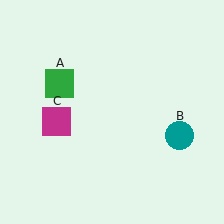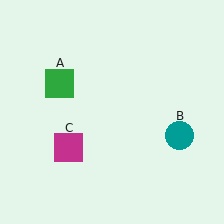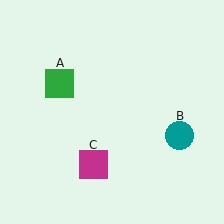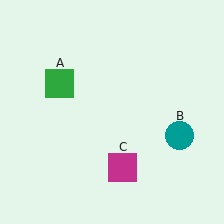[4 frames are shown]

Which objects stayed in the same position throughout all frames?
Green square (object A) and teal circle (object B) remained stationary.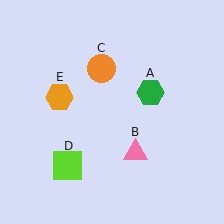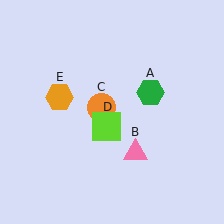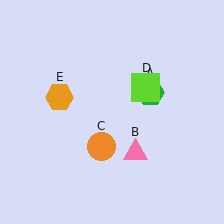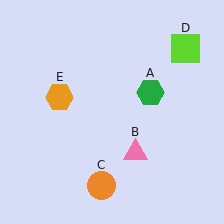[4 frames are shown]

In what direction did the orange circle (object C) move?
The orange circle (object C) moved down.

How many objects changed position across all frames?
2 objects changed position: orange circle (object C), lime square (object D).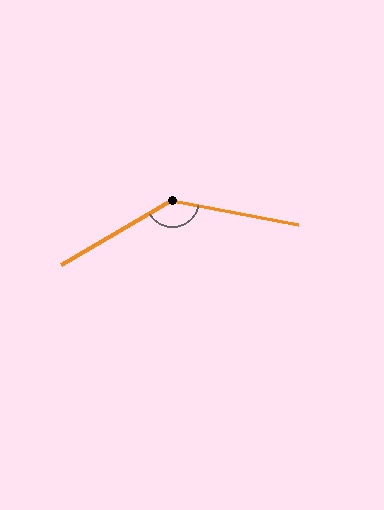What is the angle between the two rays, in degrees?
Approximately 139 degrees.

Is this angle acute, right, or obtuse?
It is obtuse.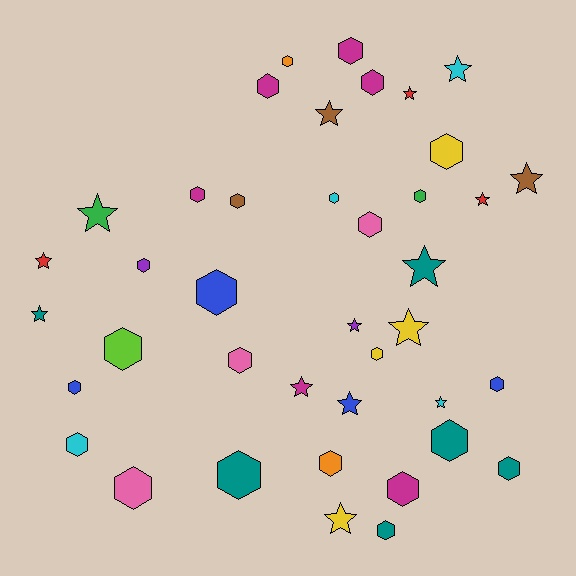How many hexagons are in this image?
There are 25 hexagons.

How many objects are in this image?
There are 40 objects.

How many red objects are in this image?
There are 3 red objects.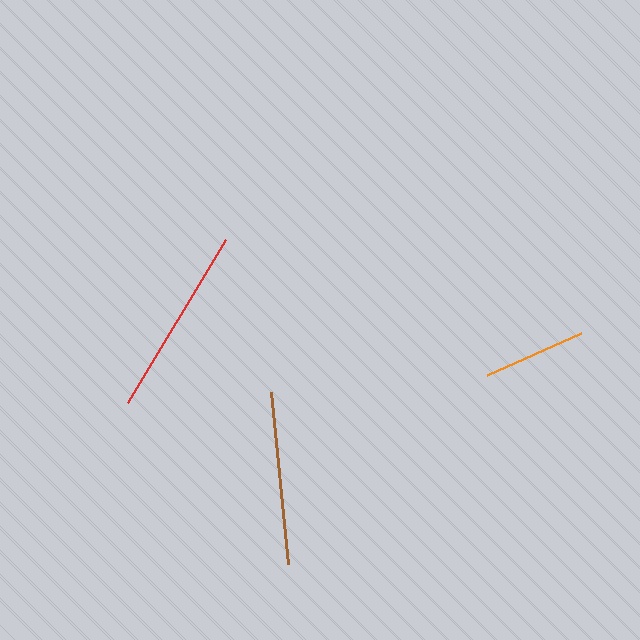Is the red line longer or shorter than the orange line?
The red line is longer than the orange line.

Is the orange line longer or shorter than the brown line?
The brown line is longer than the orange line.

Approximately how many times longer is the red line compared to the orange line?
The red line is approximately 1.8 times the length of the orange line.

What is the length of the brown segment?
The brown segment is approximately 172 pixels long.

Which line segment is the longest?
The red line is the longest at approximately 191 pixels.